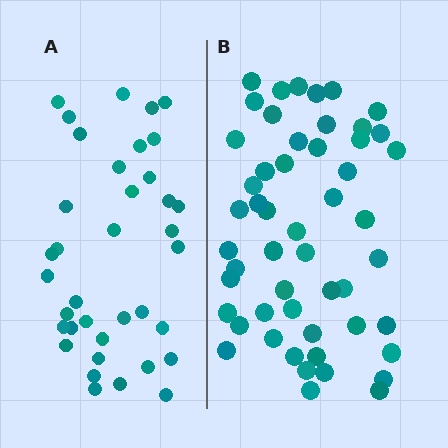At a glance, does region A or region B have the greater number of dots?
Region B (the right region) has more dots.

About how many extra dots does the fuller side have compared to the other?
Region B has approximately 15 more dots than region A.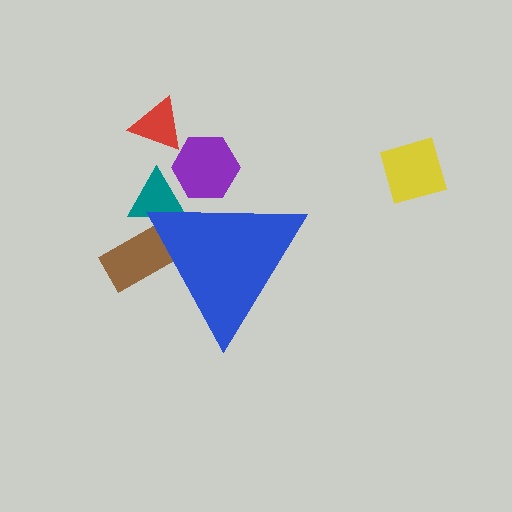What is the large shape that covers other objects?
A blue triangle.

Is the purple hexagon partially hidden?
Yes, the purple hexagon is partially hidden behind the blue triangle.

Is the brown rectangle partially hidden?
Yes, the brown rectangle is partially hidden behind the blue triangle.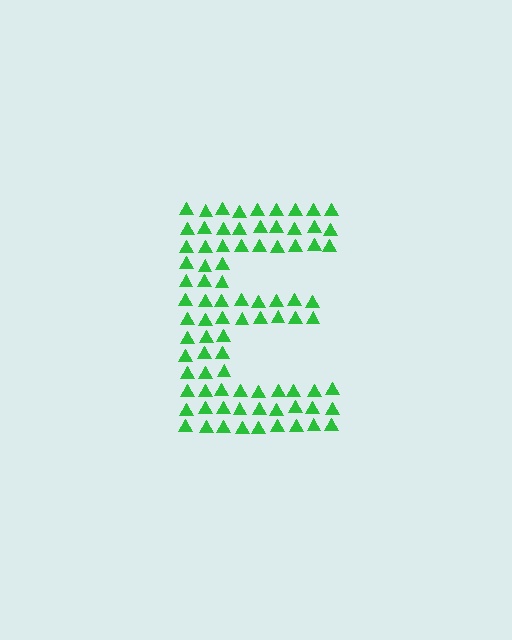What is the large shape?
The large shape is the letter E.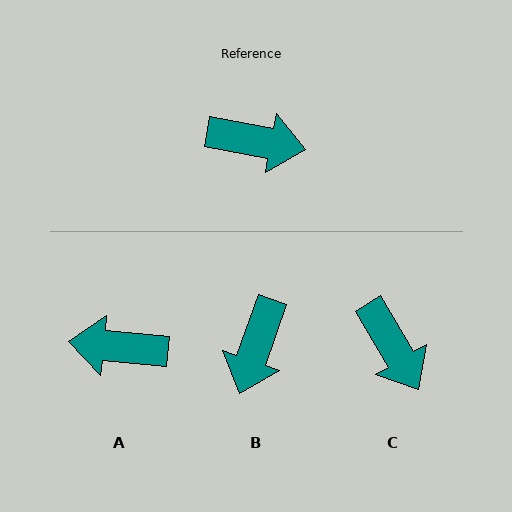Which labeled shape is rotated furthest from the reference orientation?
A, about 175 degrees away.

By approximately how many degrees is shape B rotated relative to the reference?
Approximately 99 degrees clockwise.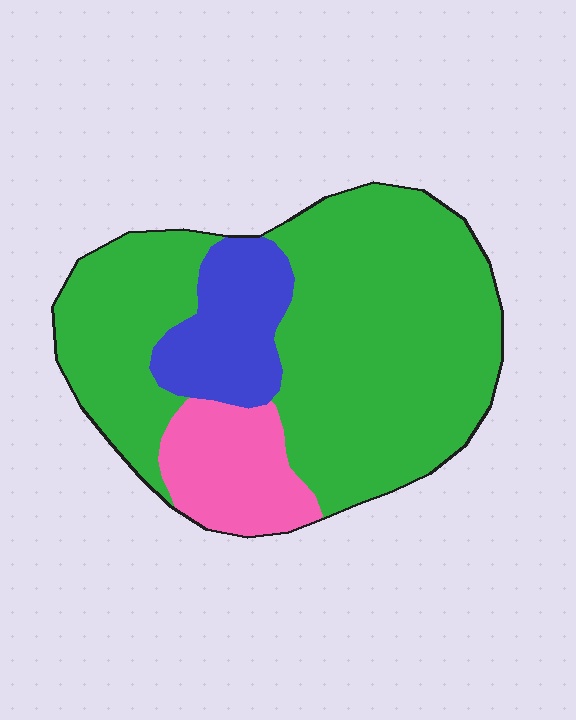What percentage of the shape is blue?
Blue covers about 15% of the shape.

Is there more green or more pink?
Green.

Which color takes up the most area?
Green, at roughly 70%.